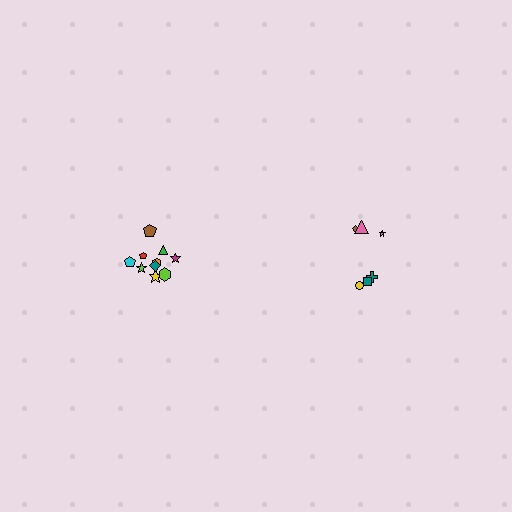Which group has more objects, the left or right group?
The left group.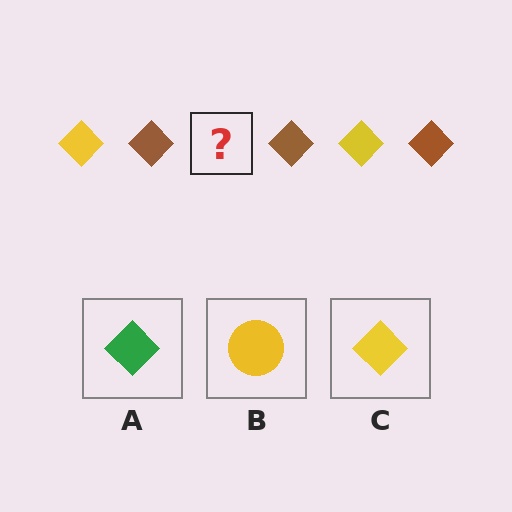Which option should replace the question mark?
Option C.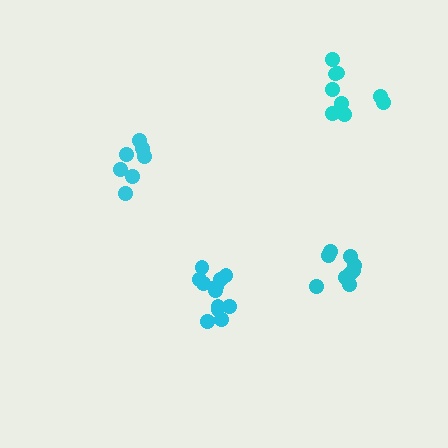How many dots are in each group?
Group 1: 9 dots, Group 2: 13 dots, Group 3: 9 dots, Group 4: 7 dots (38 total).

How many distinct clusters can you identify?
There are 4 distinct clusters.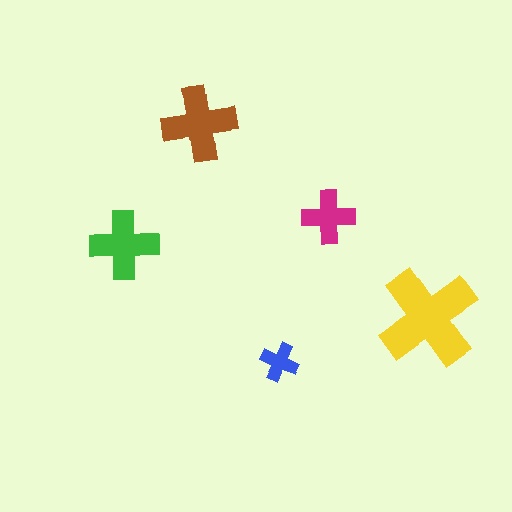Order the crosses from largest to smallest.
the yellow one, the brown one, the green one, the magenta one, the blue one.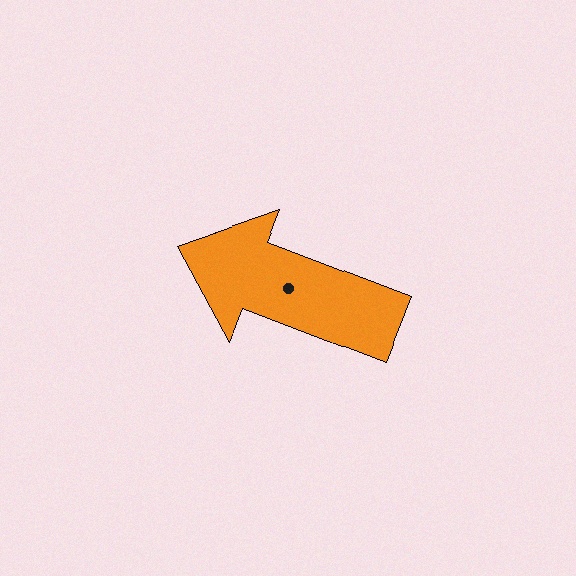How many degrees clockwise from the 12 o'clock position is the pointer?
Approximately 291 degrees.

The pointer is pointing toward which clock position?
Roughly 10 o'clock.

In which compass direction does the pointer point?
West.